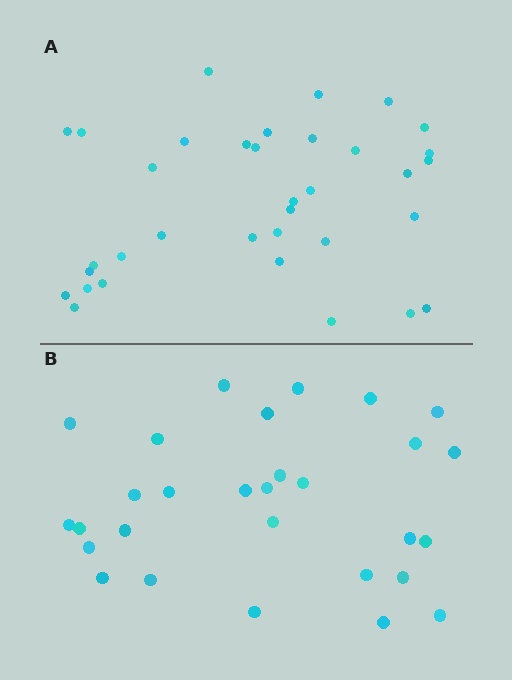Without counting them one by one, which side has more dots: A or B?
Region A (the top region) has more dots.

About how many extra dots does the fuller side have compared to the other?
Region A has about 6 more dots than region B.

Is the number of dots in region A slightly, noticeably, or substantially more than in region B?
Region A has only slightly more — the two regions are fairly close. The ratio is roughly 1.2 to 1.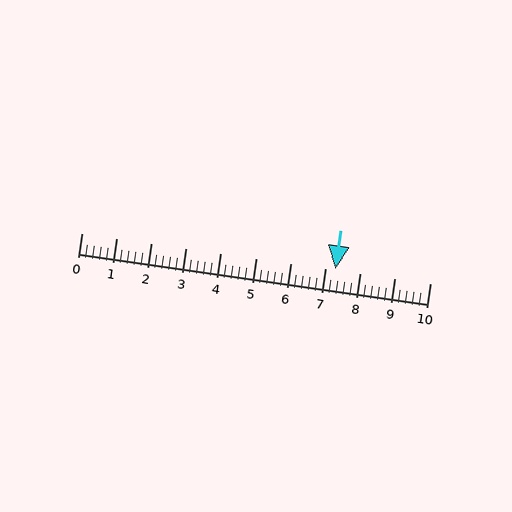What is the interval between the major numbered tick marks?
The major tick marks are spaced 1 units apart.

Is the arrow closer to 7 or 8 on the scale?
The arrow is closer to 7.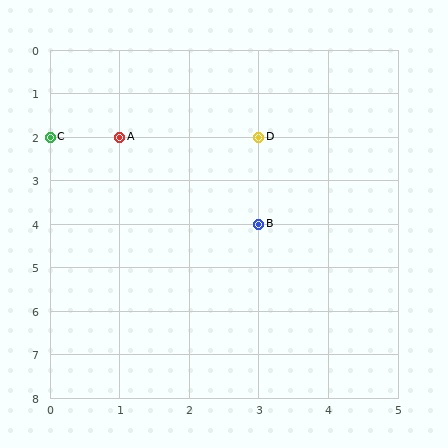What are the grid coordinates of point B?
Point B is at grid coordinates (3, 4).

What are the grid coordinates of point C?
Point C is at grid coordinates (0, 2).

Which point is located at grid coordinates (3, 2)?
Point D is at (3, 2).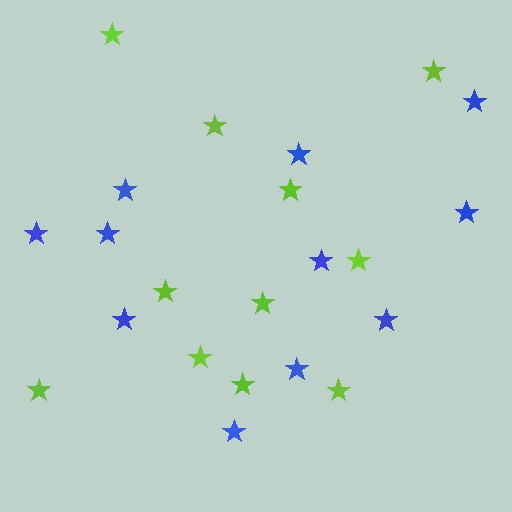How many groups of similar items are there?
There are 2 groups: one group of blue stars (11) and one group of lime stars (11).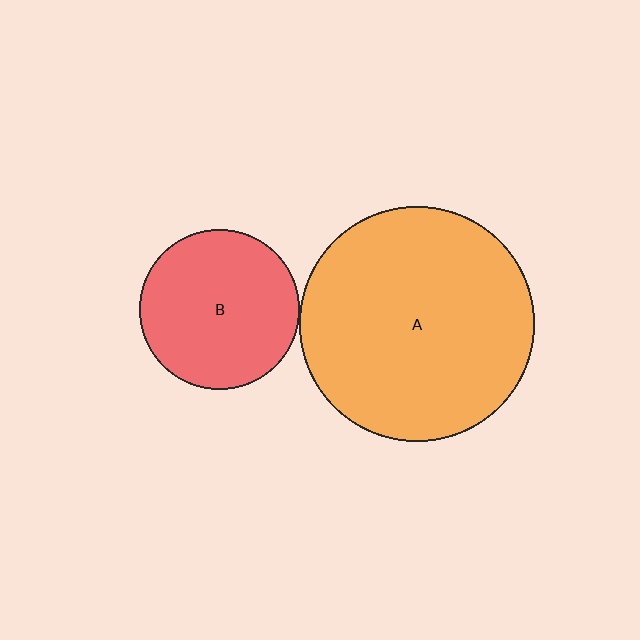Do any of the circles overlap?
No, none of the circles overlap.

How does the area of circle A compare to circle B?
Approximately 2.1 times.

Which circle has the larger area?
Circle A (orange).